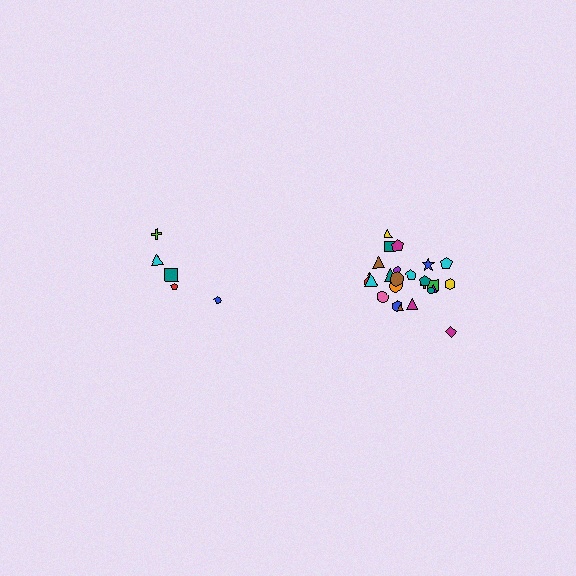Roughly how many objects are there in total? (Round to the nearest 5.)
Roughly 30 objects in total.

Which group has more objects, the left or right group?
The right group.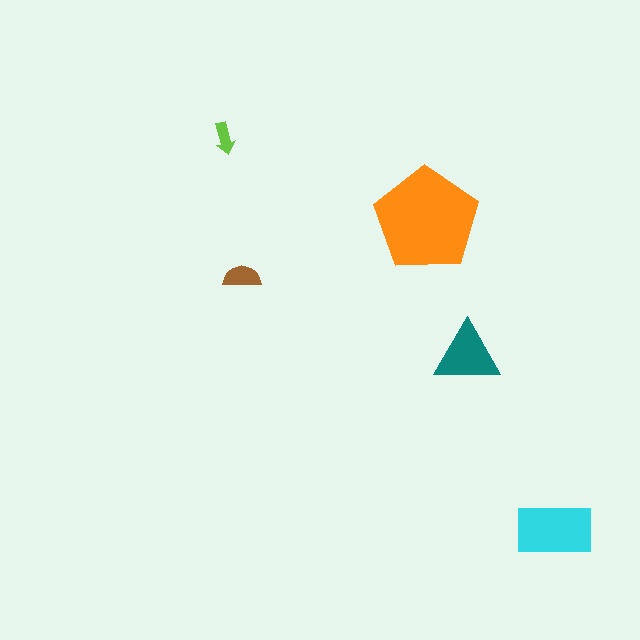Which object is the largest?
The orange pentagon.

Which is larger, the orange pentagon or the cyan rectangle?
The orange pentagon.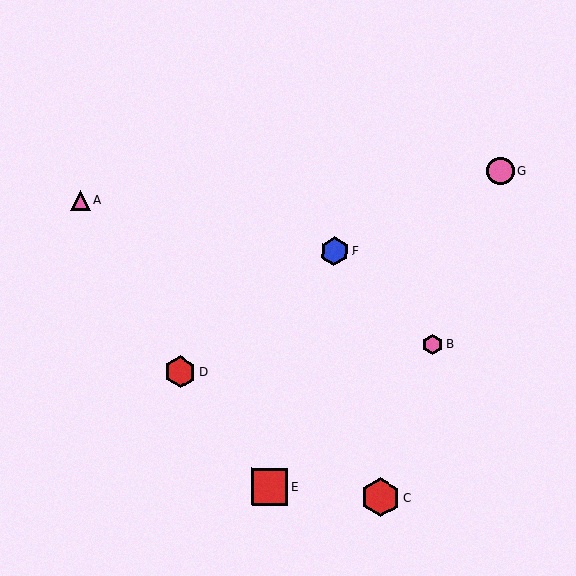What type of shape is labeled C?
Shape C is a red hexagon.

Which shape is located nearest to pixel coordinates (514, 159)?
The pink circle (labeled G) at (500, 171) is nearest to that location.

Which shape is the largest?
The red hexagon (labeled C) is the largest.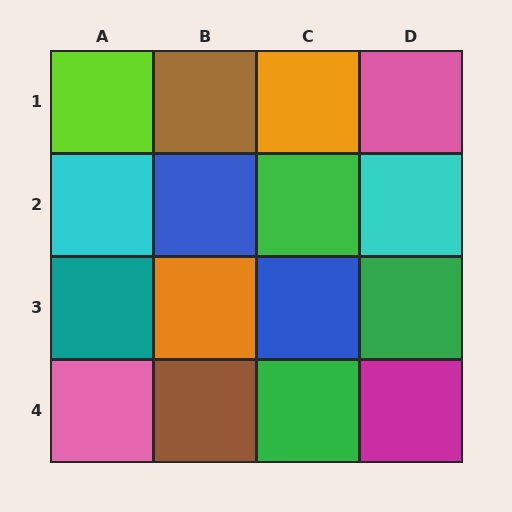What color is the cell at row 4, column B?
Brown.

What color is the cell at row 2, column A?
Cyan.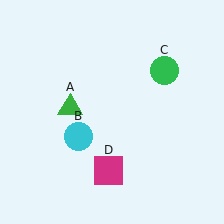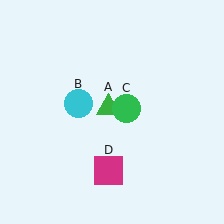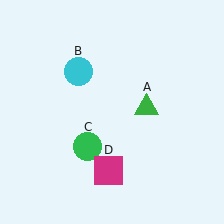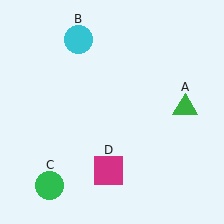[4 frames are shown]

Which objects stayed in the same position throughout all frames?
Magenta square (object D) remained stationary.